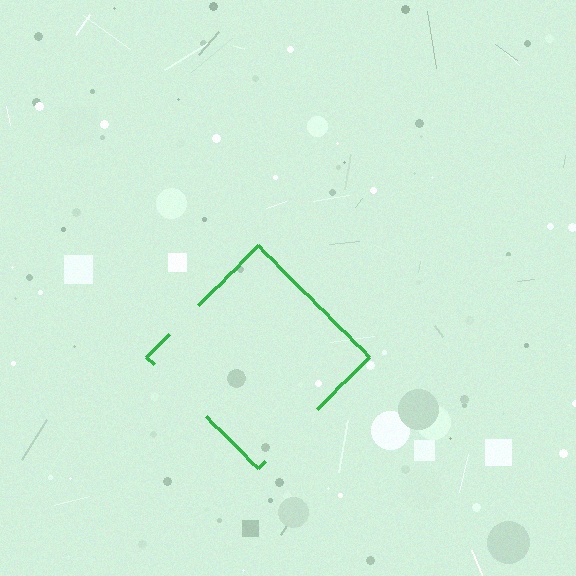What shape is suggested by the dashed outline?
The dashed outline suggests a diamond.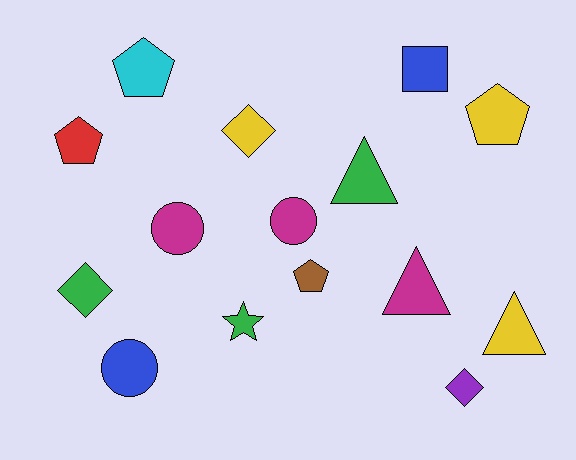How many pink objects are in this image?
There are no pink objects.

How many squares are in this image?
There is 1 square.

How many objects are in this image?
There are 15 objects.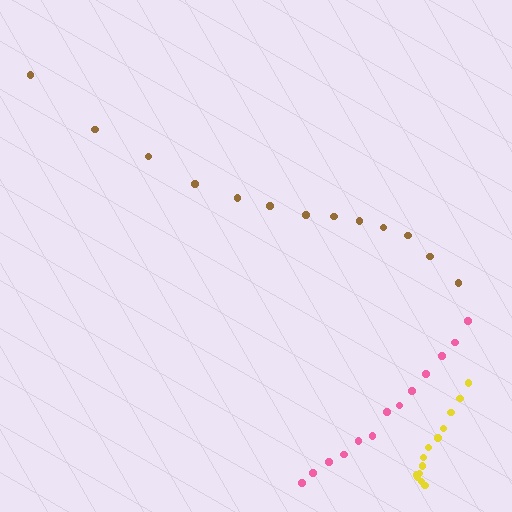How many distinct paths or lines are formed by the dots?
There are 3 distinct paths.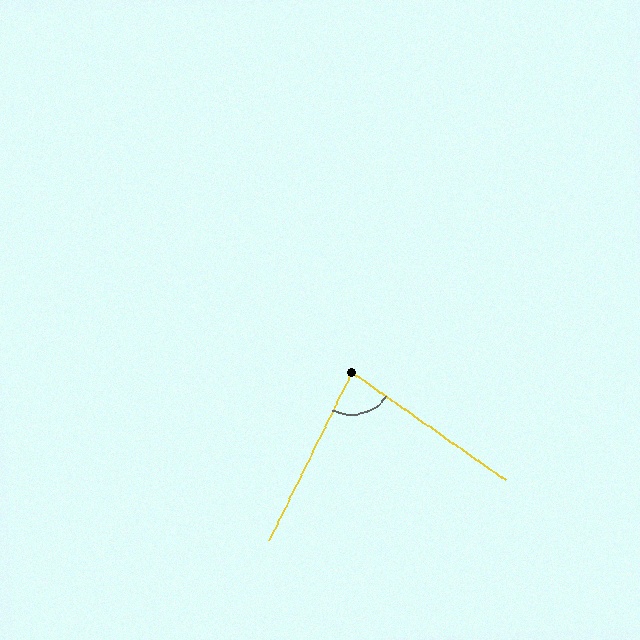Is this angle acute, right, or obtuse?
It is acute.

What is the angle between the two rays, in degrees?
Approximately 81 degrees.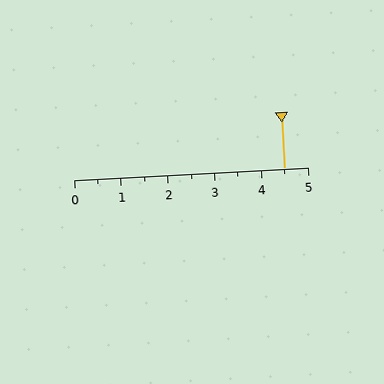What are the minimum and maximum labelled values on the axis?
The axis runs from 0 to 5.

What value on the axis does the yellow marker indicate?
The marker indicates approximately 4.5.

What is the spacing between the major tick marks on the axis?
The major ticks are spaced 1 apart.